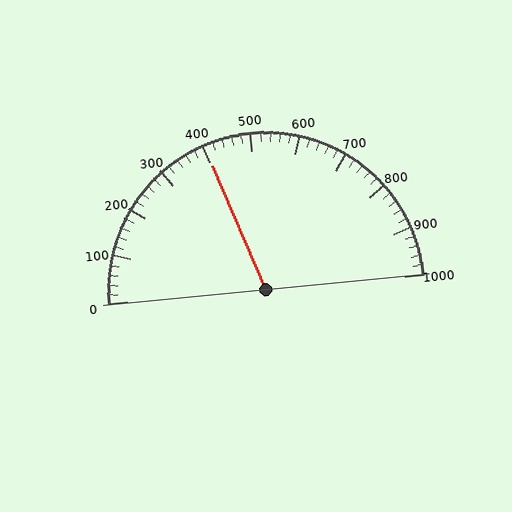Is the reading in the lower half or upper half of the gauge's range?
The reading is in the lower half of the range (0 to 1000).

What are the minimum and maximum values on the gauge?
The gauge ranges from 0 to 1000.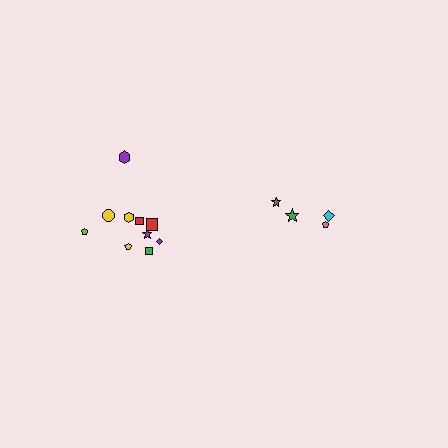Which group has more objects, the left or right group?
The left group.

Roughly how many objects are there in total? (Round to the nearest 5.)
Roughly 15 objects in total.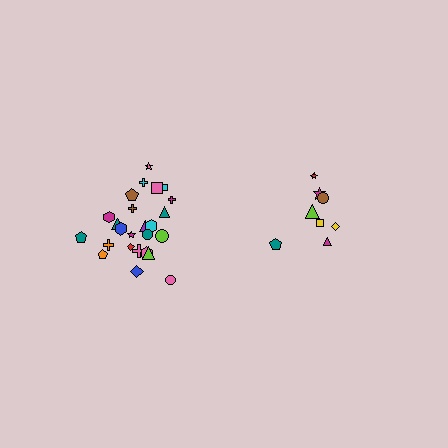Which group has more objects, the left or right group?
The left group.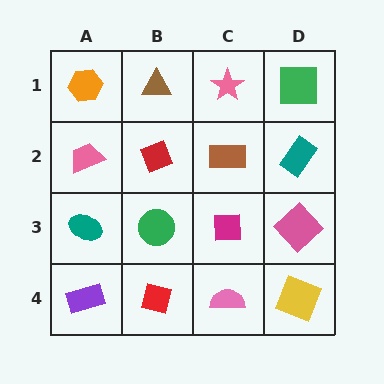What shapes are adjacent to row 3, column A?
A pink trapezoid (row 2, column A), a purple rectangle (row 4, column A), a green circle (row 3, column B).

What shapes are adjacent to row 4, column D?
A pink diamond (row 3, column D), a pink semicircle (row 4, column C).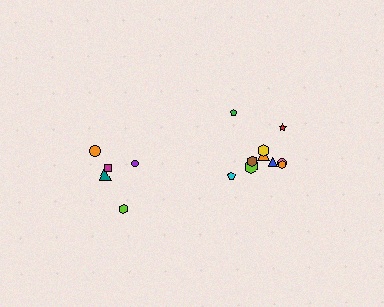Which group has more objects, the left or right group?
The right group.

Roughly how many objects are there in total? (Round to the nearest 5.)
Roughly 15 objects in total.